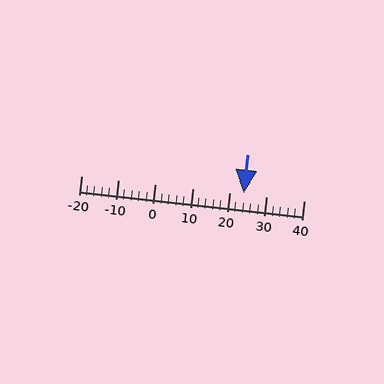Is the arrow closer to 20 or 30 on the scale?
The arrow is closer to 20.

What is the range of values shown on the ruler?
The ruler shows values from -20 to 40.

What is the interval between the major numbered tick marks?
The major tick marks are spaced 10 units apart.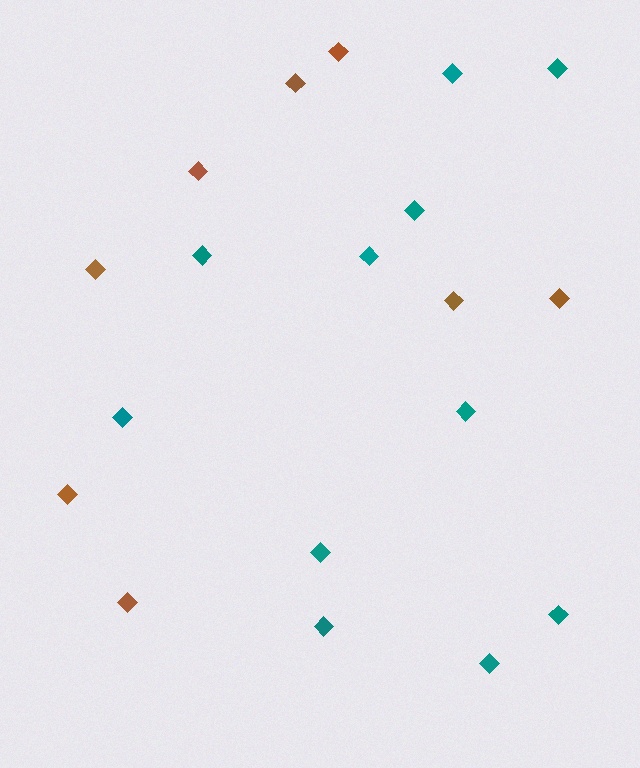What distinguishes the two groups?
There are 2 groups: one group of teal diamonds (11) and one group of brown diamonds (8).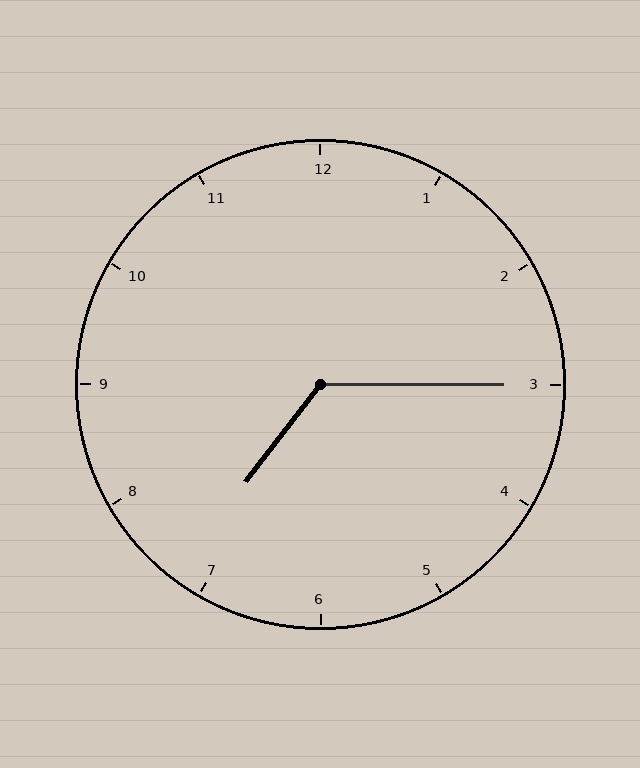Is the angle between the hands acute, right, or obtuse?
It is obtuse.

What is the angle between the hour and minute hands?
Approximately 128 degrees.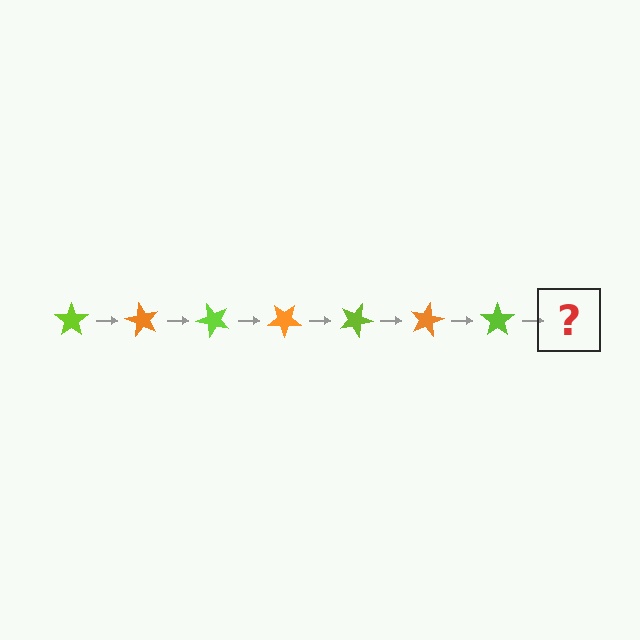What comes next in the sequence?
The next element should be an orange star, rotated 420 degrees from the start.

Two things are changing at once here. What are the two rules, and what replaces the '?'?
The two rules are that it rotates 60 degrees each step and the color cycles through lime and orange. The '?' should be an orange star, rotated 420 degrees from the start.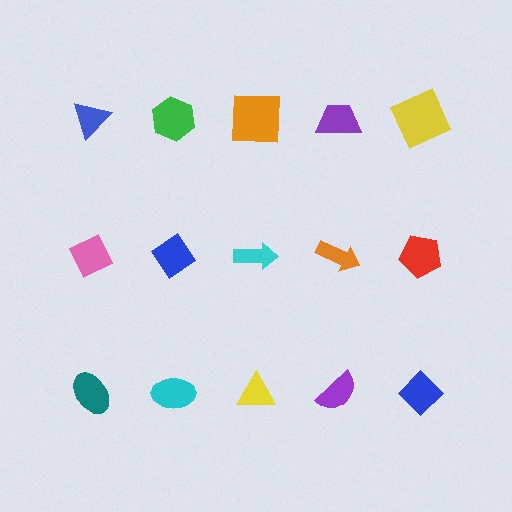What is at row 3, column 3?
A yellow triangle.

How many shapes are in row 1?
5 shapes.